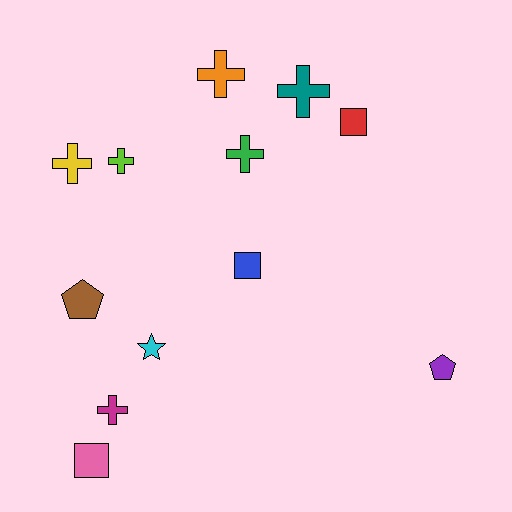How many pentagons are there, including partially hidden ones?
There are 2 pentagons.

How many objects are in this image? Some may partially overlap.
There are 12 objects.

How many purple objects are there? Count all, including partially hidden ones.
There is 1 purple object.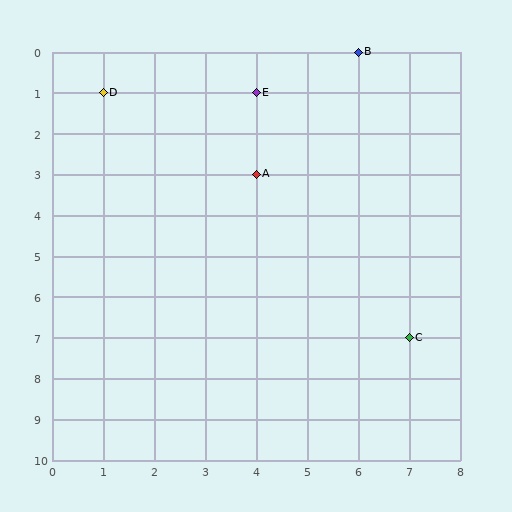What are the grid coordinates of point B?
Point B is at grid coordinates (6, 0).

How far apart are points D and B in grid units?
Points D and B are 5 columns and 1 row apart (about 5.1 grid units diagonally).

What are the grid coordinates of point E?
Point E is at grid coordinates (4, 1).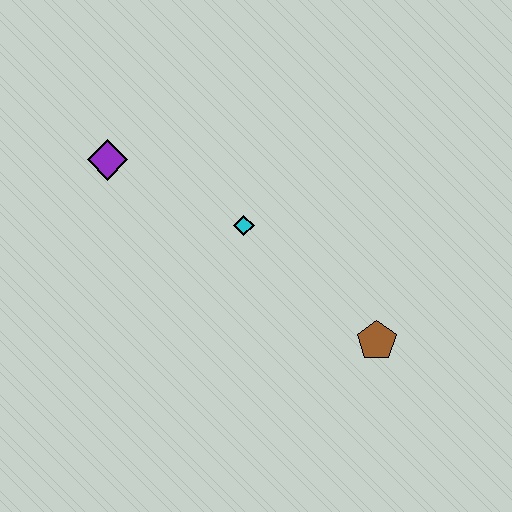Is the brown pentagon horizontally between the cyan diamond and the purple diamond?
No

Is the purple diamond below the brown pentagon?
No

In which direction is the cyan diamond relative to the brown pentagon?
The cyan diamond is to the left of the brown pentagon.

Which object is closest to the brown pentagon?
The cyan diamond is closest to the brown pentagon.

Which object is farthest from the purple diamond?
The brown pentagon is farthest from the purple diamond.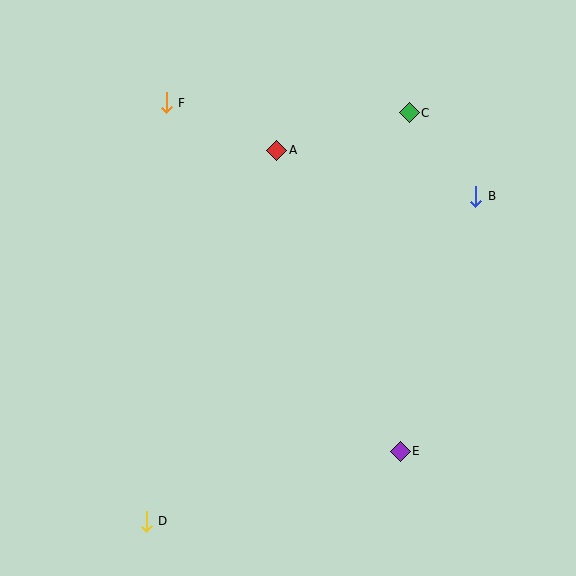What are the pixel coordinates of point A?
Point A is at (277, 150).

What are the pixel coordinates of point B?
Point B is at (476, 196).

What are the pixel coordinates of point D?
Point D is at (146, 521).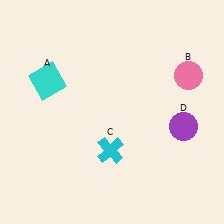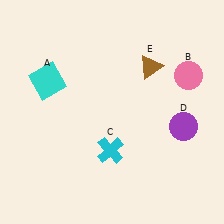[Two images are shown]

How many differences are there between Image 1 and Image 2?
There is 1 difference between the two images.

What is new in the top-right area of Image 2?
A brown triangle (E) was added in the top-right area of Image 2.